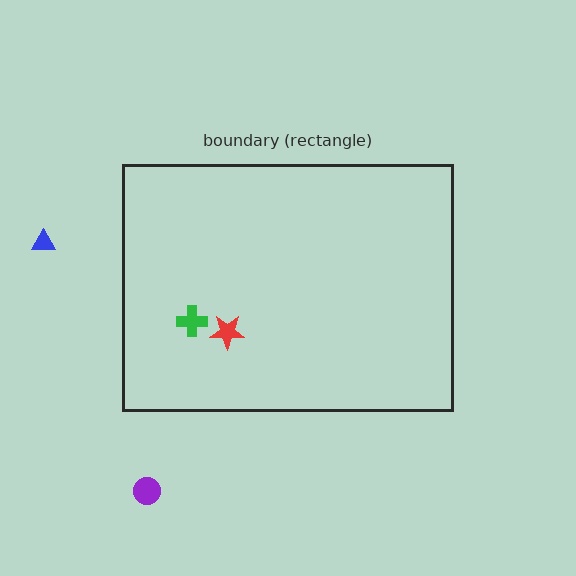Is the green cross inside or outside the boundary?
Inside.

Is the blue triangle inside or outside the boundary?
Outside.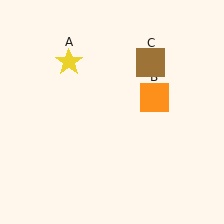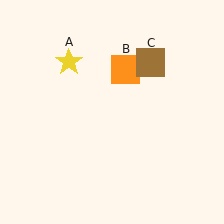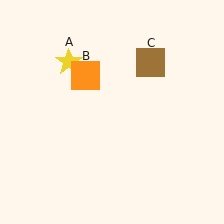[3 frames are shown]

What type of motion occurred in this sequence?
The orange square (object B) rotated counterclockwise around the center of the scene.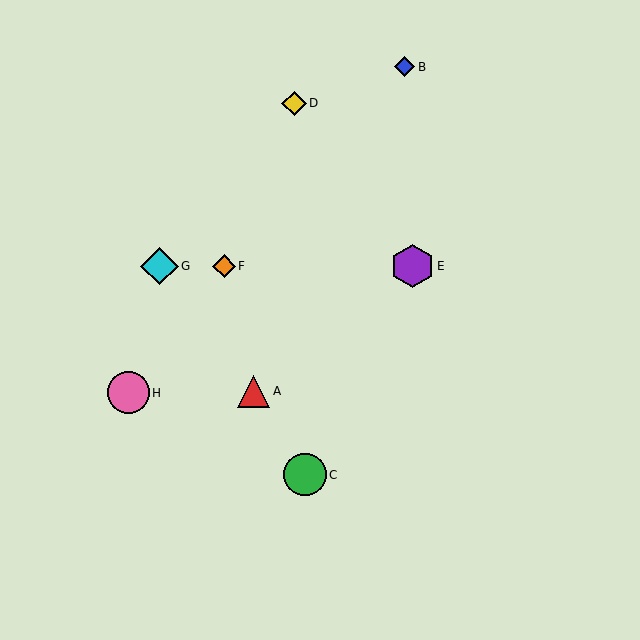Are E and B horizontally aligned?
No, E is at y≈266 and B is at y≈67.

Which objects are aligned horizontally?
Objects E, F, G are aligned horizontally.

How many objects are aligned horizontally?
3 objects (E, F, G) are aligned horizontally.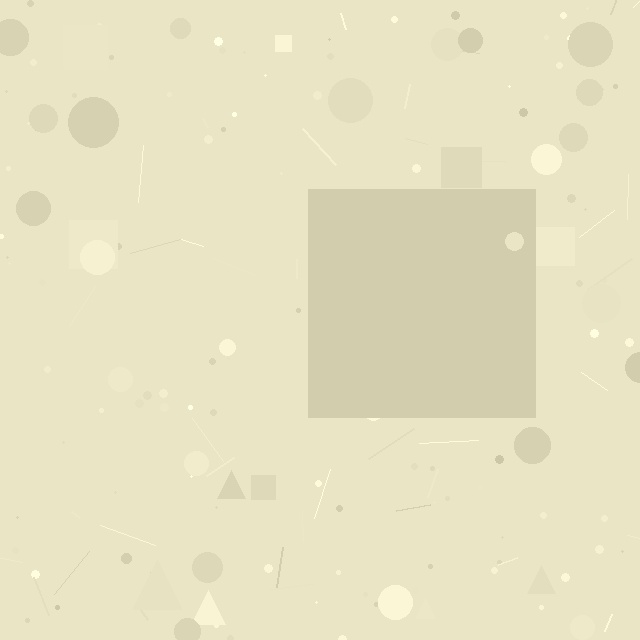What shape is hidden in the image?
A square is hidden in the image.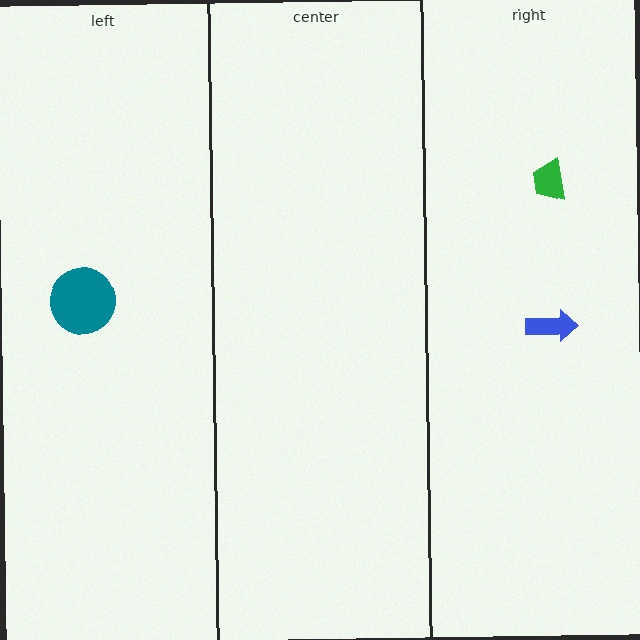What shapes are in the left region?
The teal circle.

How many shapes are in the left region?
1.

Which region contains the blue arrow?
The right region.